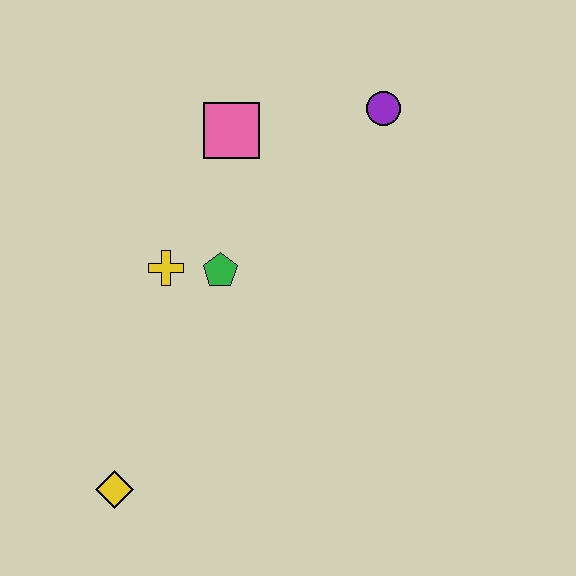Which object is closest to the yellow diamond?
The yellow cross is closest to the yellow diamond.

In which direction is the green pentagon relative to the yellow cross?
The green pentagon is to the right of the yellow cross.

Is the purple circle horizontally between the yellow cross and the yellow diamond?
No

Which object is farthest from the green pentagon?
The yellow diamond is farthest from the green pentagon.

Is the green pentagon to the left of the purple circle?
Yes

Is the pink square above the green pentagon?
Yes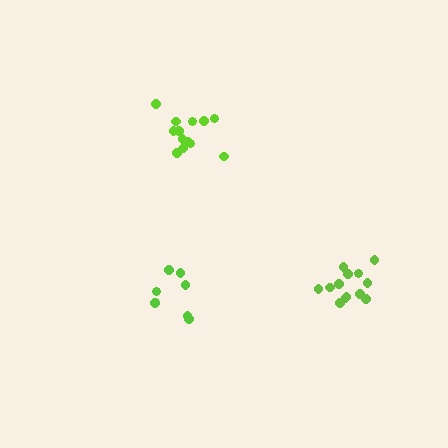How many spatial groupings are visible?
There are 3 spatial groupings.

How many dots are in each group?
Group 1: 13 dots, Group 2: 8 dots, Group 3: 13 dots (34 total).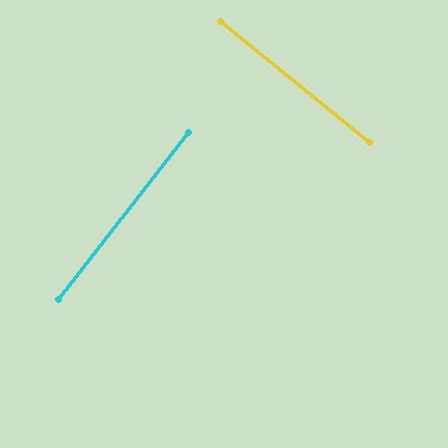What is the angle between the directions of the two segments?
Approximately 89 degrees.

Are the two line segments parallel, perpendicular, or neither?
Perpendicular — they meet at approximately 89°.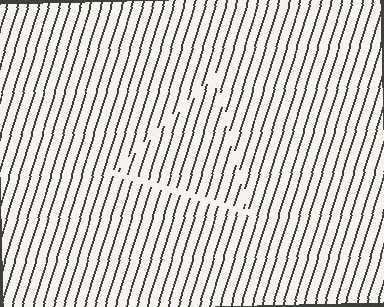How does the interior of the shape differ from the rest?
The interior of the shape contains the same grating, shifted by half a period — the contour is defined by the phase discontinuity where line-ends from the inner and outer gratings abut.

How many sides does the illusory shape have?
3 sides — the line-ends trace a triangle.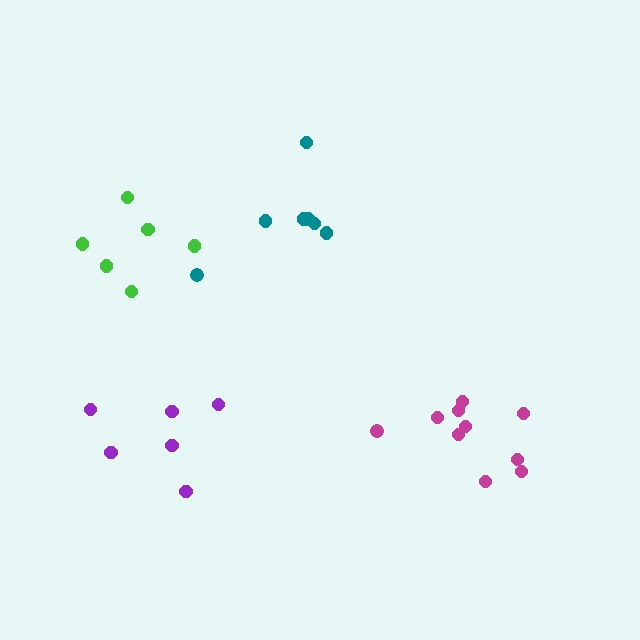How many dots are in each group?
Group 1: 8 dots, Group 2: 10 dots, Group 3: 6 dots, Group 4: 7 dots (31 total).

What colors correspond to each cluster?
The clusters are colored: teal, magenta, purple, green.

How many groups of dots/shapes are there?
There are 4 groups.